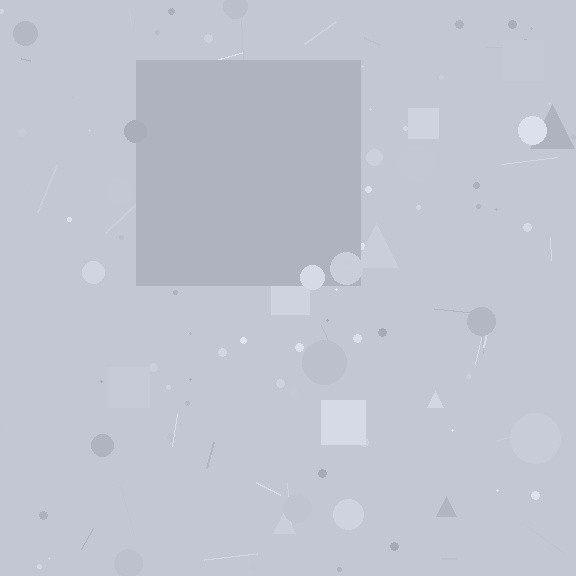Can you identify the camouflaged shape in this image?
The camouflaged shape is a square.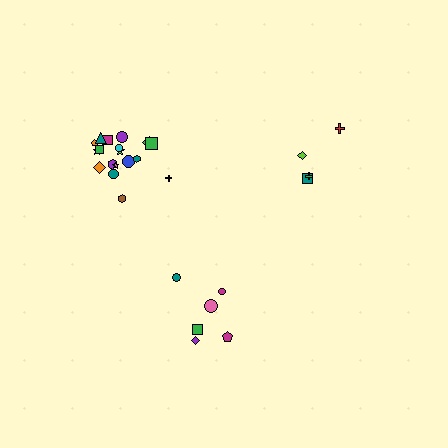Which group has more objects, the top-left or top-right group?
The top-left group.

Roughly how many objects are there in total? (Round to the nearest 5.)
Roughly 30 objects in total.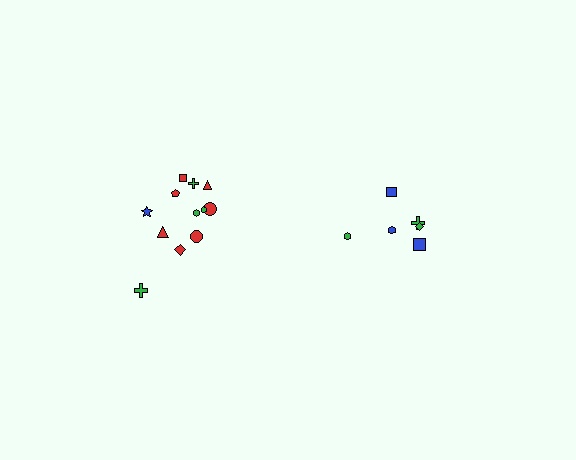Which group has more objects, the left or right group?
The left group.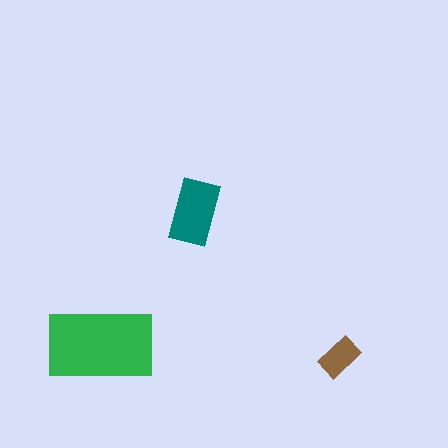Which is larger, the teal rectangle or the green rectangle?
The green one.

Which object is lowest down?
The brown rectangle is bottommost.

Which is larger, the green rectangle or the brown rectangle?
The green one.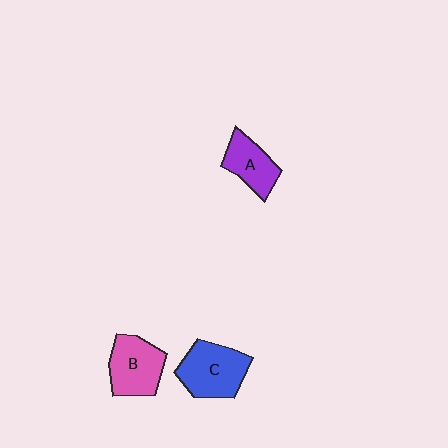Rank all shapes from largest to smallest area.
From largest to smallest: C (blue), B (pink), A (purple).